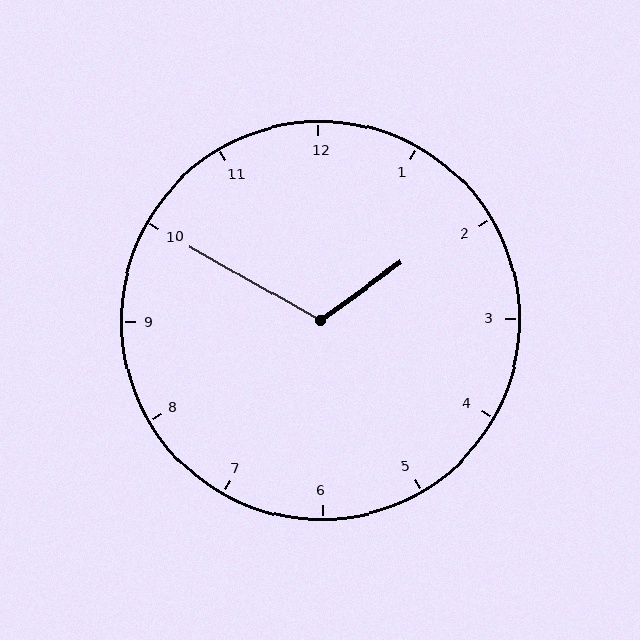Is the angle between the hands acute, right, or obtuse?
It is obtuse.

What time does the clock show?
1:50.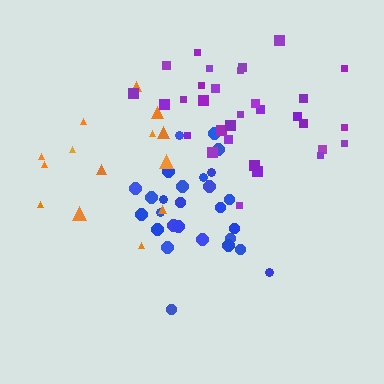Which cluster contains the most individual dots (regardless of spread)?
Purple (31).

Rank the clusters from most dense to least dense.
blue, purple, orange.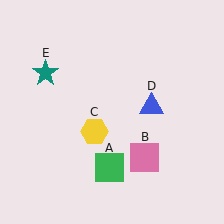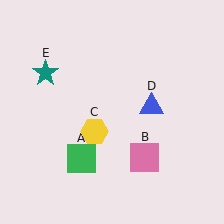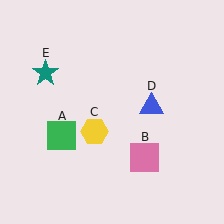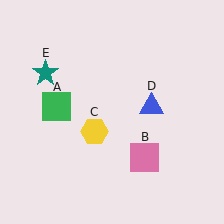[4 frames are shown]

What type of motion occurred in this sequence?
The green square (object A) rotated clockwise around the center of the scene.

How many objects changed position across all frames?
1 object changed position: green square (object A).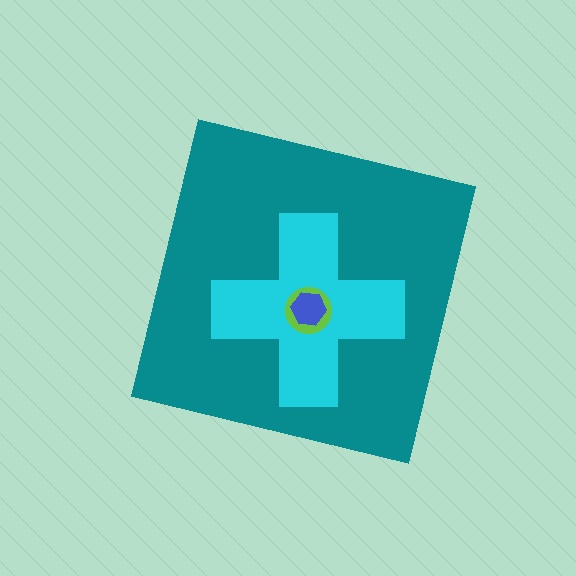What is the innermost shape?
The blue hexagon.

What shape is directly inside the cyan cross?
The lime circle.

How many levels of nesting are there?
4.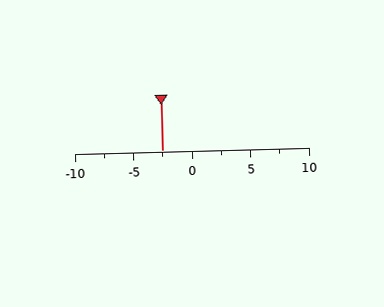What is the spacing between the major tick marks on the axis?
The major ticks are spaced 5 apart.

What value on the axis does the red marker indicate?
The marker indicates approximately -2.5.